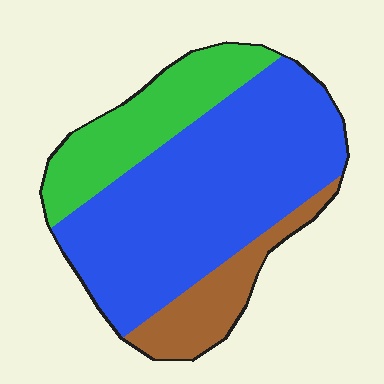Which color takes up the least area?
Brown, at roughly 15%.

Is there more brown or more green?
Green.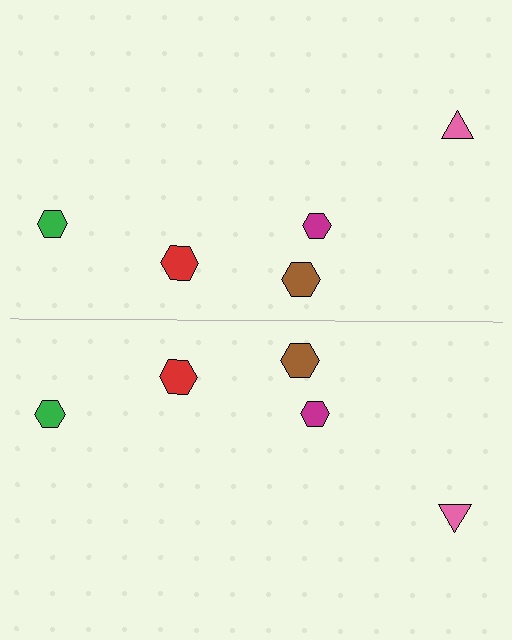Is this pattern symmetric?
Yes, this pattern has bilateral (reflection) symmetry.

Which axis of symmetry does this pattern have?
The pattern has a horizontal axis of symmetry running through the center of the image.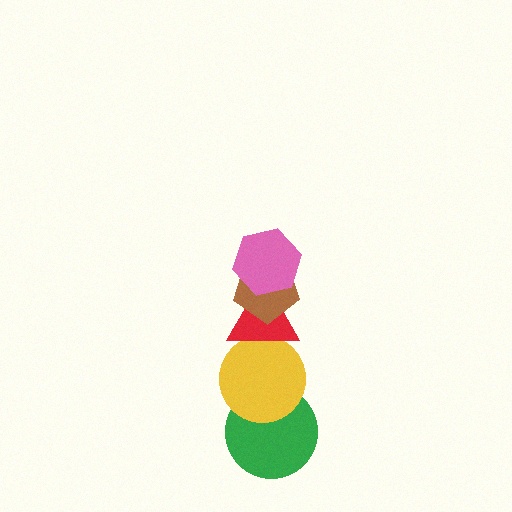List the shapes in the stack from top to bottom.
From top to bottom: the pink hexagon, the brown pentagon, the red triangle, the yellow circle, the green circle.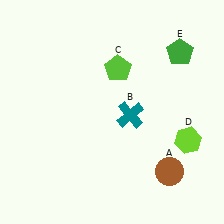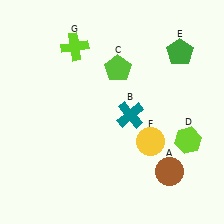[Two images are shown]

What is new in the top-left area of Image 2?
A lime cross (G) was added in the top-left area of Image 2.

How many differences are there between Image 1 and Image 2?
There are 2 differences between the two images.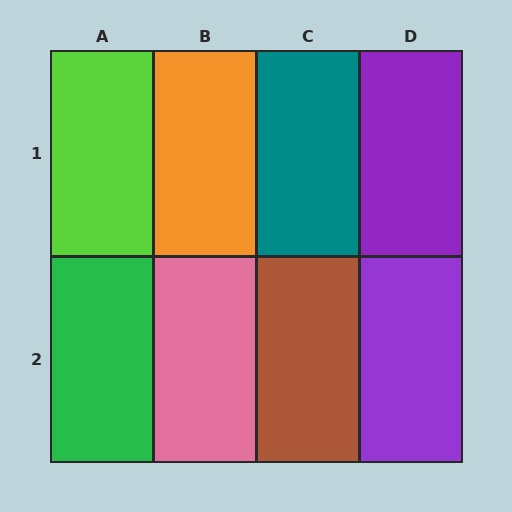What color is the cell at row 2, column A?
Green.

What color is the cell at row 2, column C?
Brown.